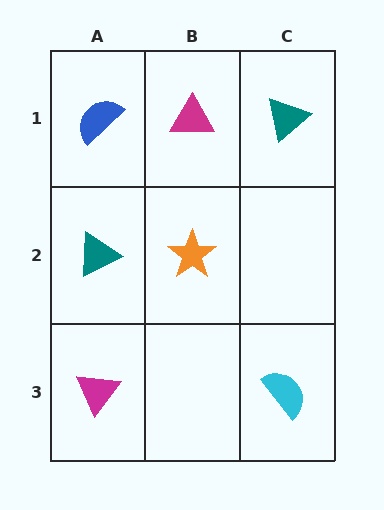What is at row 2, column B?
An orange star.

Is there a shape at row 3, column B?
No, that cell is empty.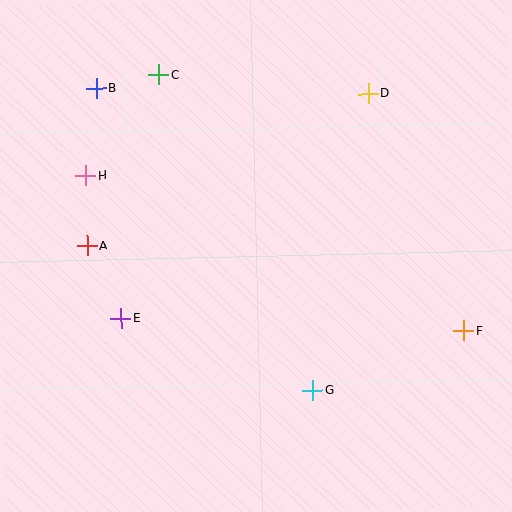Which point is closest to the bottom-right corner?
Point F is closest to the bottom-right corner.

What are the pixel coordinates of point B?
Point B is at (96, 88).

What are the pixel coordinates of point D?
Point D is at (369, 94).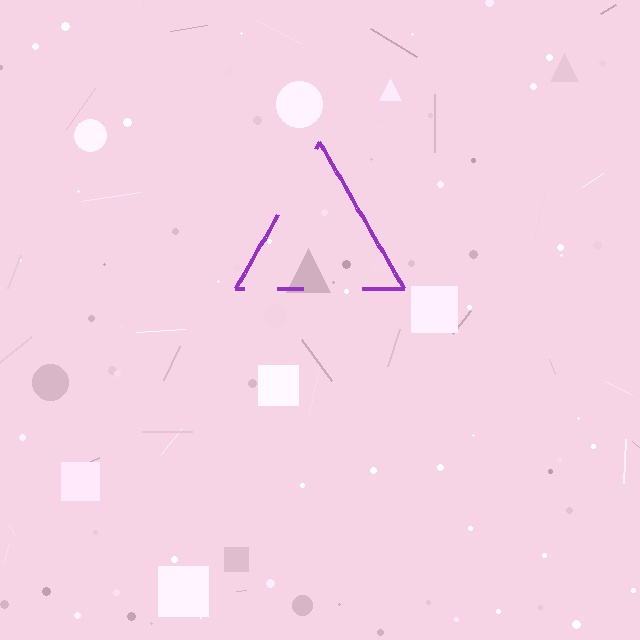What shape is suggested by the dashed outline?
The dashed outline suggests a triangle.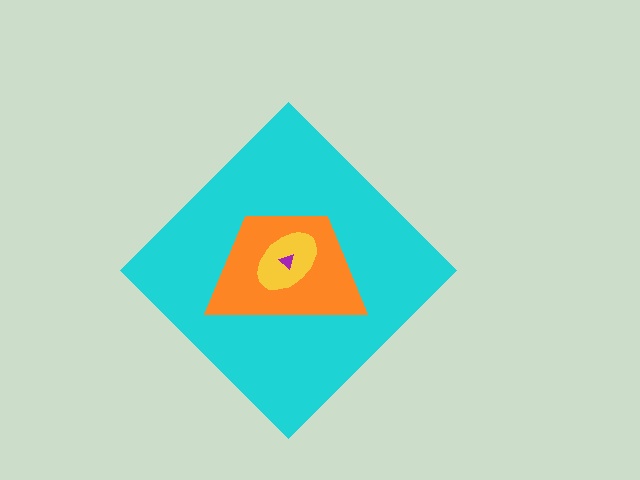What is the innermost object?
The purple triangle.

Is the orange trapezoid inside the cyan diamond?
Yes.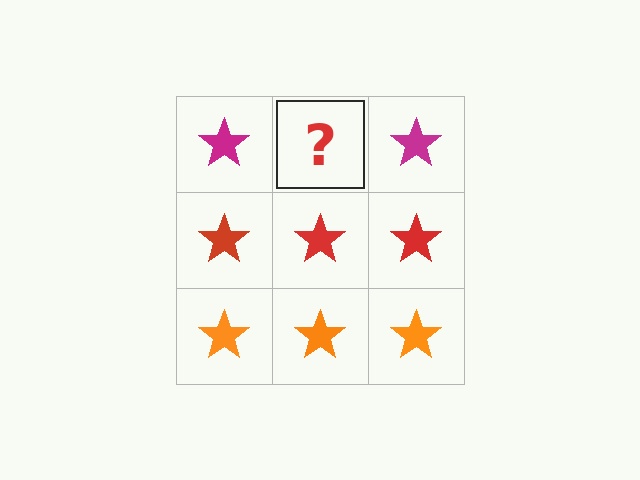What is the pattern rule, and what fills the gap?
The rule is that each row has a consistent color. The gap should be filled with a magenta star.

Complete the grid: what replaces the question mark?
The question mark should be replaced with a magenta star.